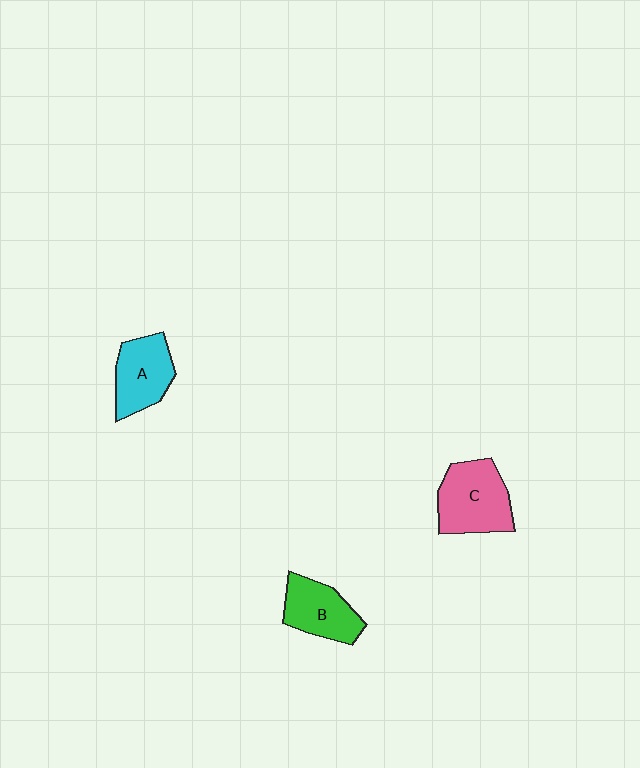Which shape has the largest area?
Shape C (pink).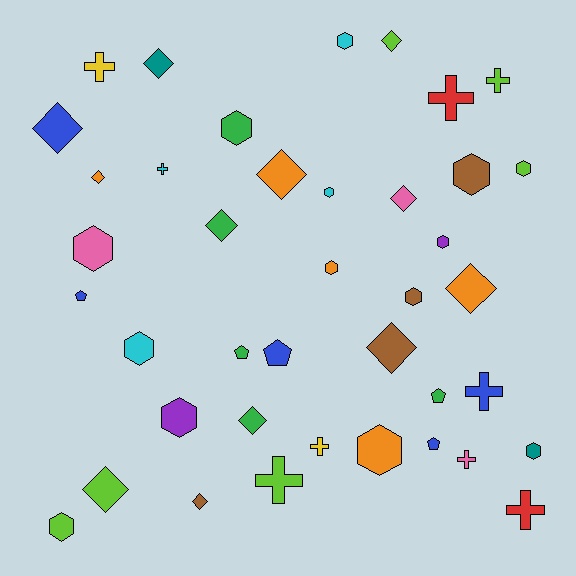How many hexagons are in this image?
There are 14 hexagons.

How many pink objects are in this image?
There are 3 pink objects.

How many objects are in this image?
There are 40 objects.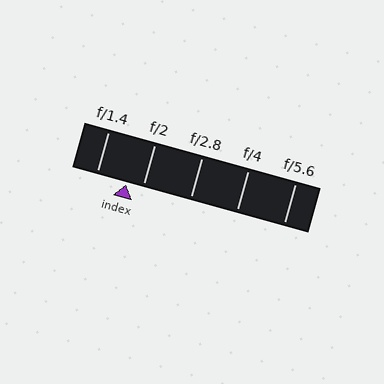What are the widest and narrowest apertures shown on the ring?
The widest aperture shown is f/1.4 and the narrowest is f/5.6.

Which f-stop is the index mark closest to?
The index mark is closest to f/2.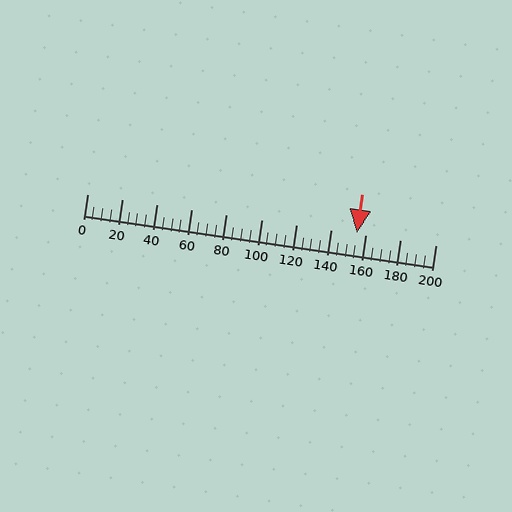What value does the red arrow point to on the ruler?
The red arrow points to approximately 155.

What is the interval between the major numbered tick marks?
The major tick marks are spaced 20 units apart.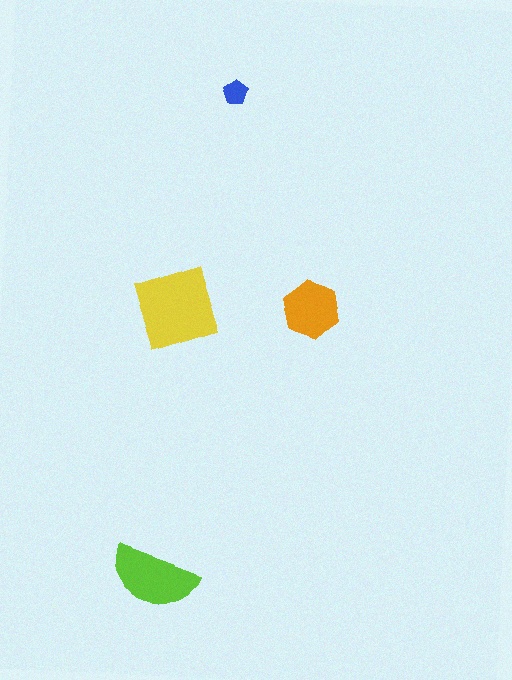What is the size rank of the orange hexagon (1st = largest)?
3rd.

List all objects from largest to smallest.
The yellow square, the lime semicircle, the orange hexagon, the blue pentagon.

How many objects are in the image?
There are 4 objects in the image.